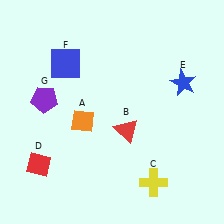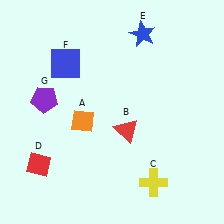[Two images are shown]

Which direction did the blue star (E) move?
The blue star (E) moved up.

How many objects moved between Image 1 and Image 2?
1 object moved between the two images.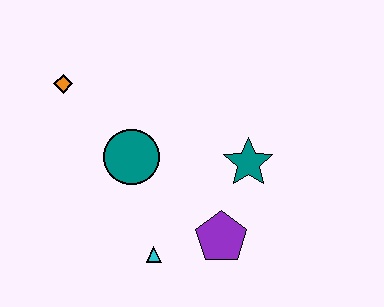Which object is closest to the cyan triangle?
The purple pentagon is closest to the cyan triangle.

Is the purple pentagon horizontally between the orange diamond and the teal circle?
No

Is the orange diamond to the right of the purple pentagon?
No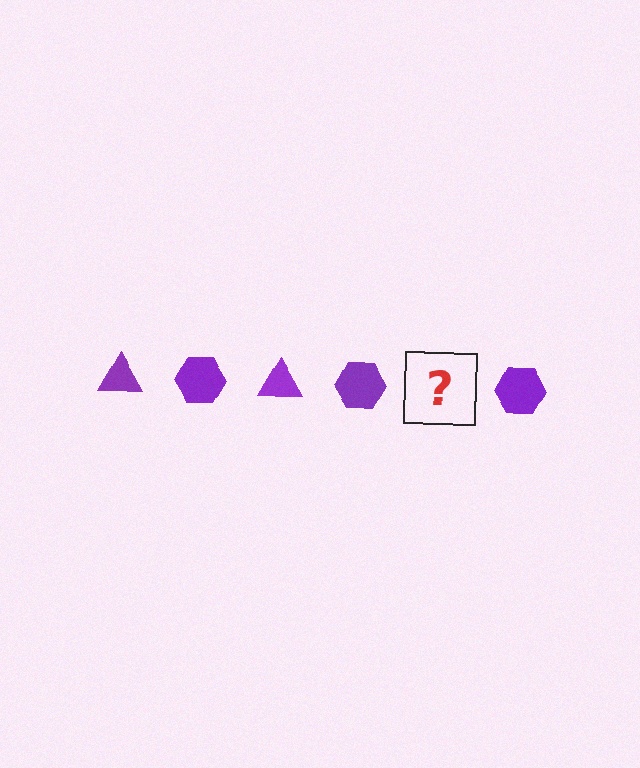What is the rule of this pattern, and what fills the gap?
The rule is that the pattern cycles through triangle, hexagon shapes in purple. The gap should be filled with a purple triangle.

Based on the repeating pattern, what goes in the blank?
The blank should be a purple triangle.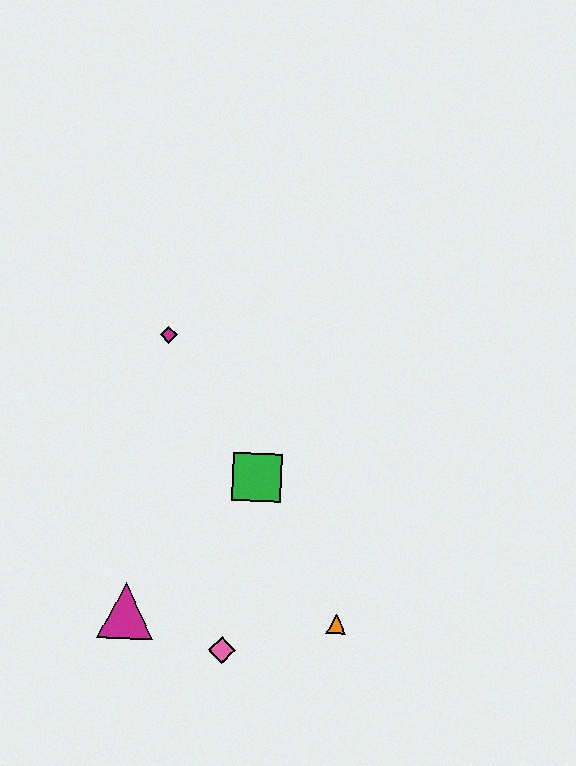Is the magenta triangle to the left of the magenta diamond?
Yes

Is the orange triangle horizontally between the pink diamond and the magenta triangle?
No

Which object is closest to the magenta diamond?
The green square is closest to the magenta diamond.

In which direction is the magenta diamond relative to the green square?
The magenta diamond is above the green square.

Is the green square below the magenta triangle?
No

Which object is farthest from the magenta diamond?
The orange triangle is farthest from the magenta diamond.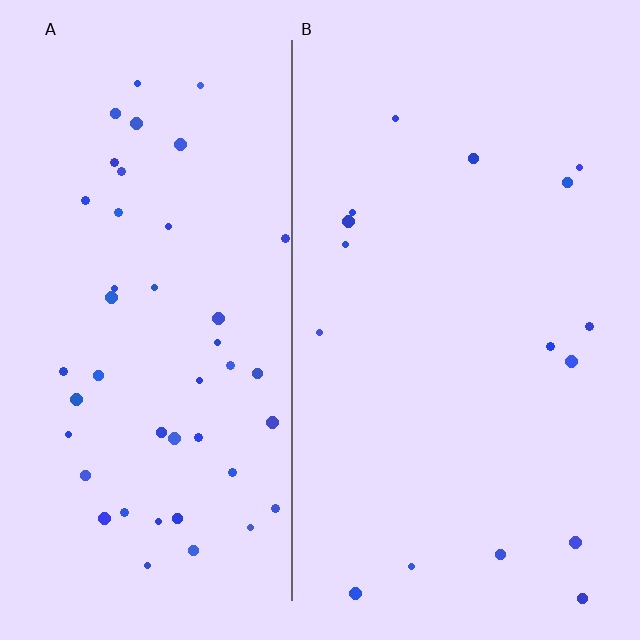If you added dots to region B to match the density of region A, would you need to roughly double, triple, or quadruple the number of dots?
Approximately triple.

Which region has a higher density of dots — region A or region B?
A (the left).